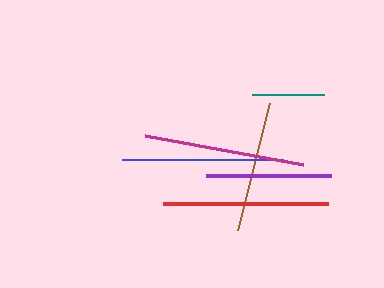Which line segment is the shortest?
The teal line is the shortest at approximately 72 pixels.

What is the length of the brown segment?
The brown segment is approximately 130 pixels long.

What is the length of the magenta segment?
The magenta segment is approximately 161 pixels long.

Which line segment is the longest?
The red line is the longest at approximately 165 pixels.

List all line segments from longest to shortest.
From longest to shortest: red, blue, magenta, brown, purple, teal.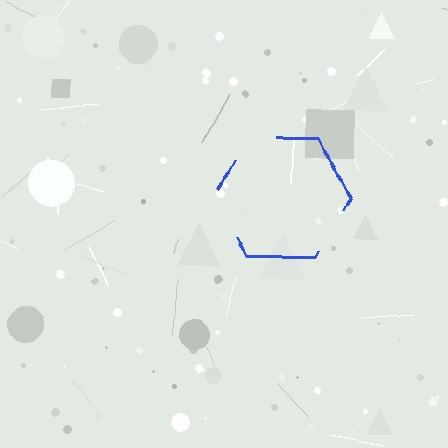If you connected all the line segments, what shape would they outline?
They would outline a hexagon.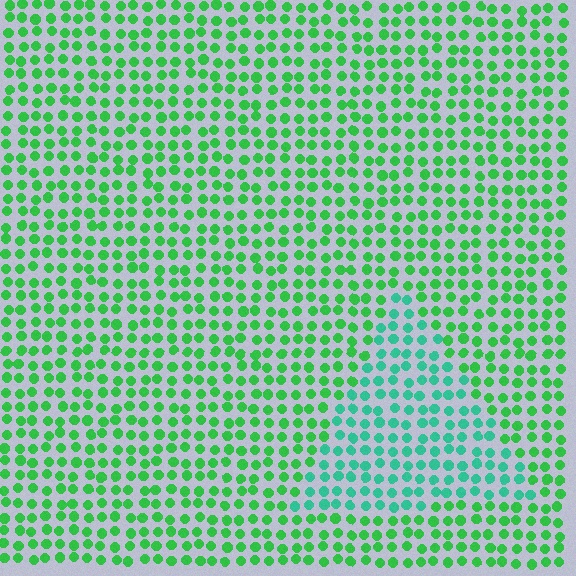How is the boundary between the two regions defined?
The boundary is defined purely by a slight shift in hue (about 33 degrees). Spacing, size, and orientation are identical on both sides.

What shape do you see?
I see a triangle.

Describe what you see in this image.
The image is filled with small green elements in a uniform arrangement. A triangle-shaped region is visible where the elements are tinted to a slightly different hue, forming a subtle color boundary.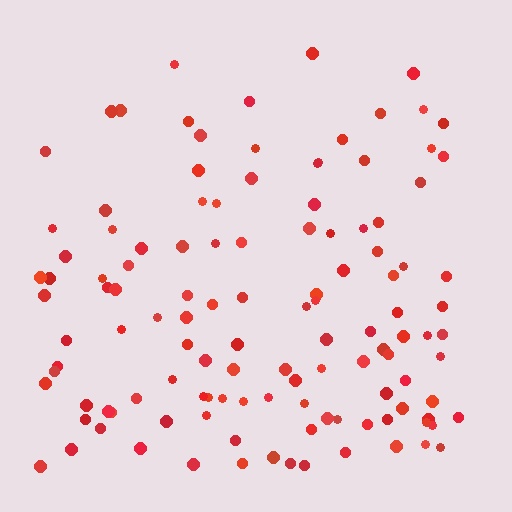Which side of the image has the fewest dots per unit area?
The top.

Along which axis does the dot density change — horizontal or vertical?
Vertical.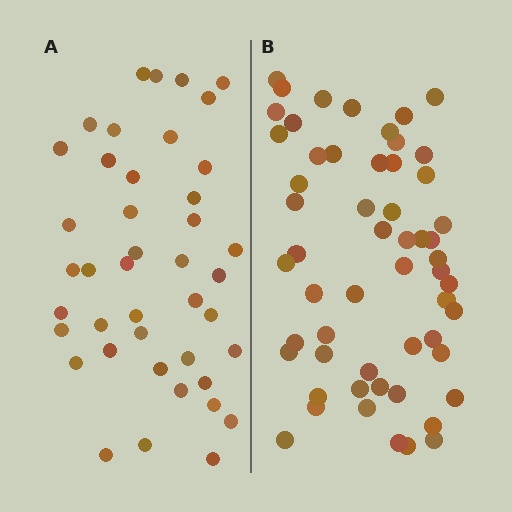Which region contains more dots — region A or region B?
Region B (the right region) has more dots.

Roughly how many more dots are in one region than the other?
Region B has approximately 15 more dots than region A.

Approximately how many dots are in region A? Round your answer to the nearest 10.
About 40 dots. (The exact count is 42, which rounds to 40.)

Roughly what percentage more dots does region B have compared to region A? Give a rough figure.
About 35% more.